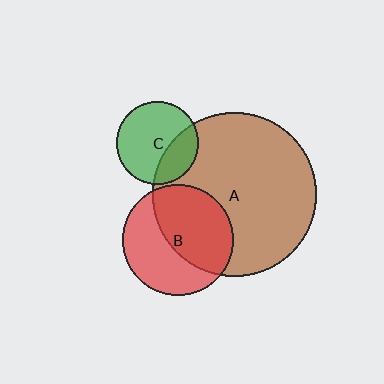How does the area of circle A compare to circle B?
Approximately 2.2 times.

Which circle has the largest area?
Circle A (brown).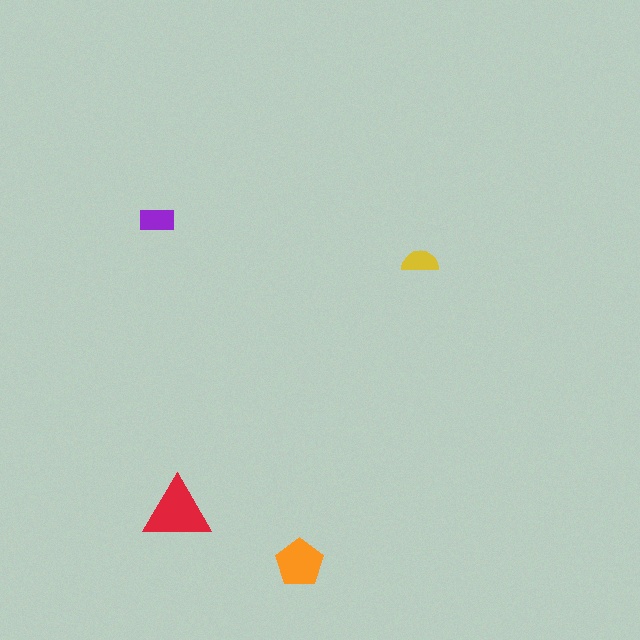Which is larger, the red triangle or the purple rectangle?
The red triangle.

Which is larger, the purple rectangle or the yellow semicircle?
The purple rectangle.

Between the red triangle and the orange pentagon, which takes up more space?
The red triangle.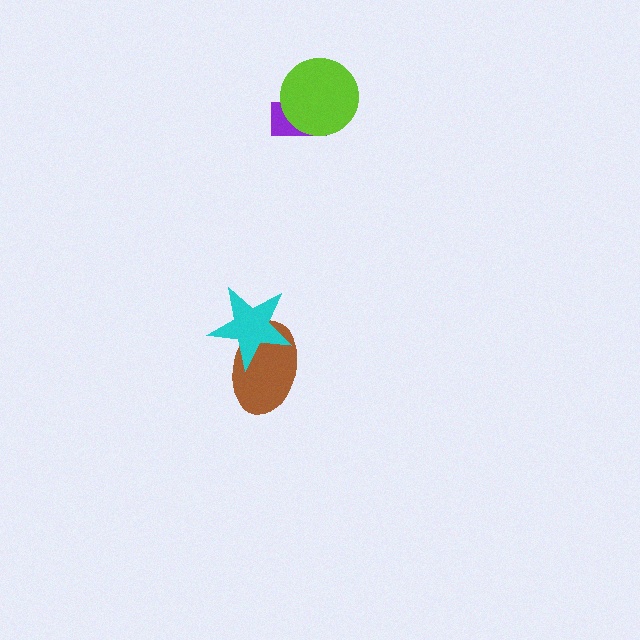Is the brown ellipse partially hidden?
Yes, it is partially covered by another shape.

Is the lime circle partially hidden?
No, no other shape covers it.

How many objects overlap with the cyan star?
1 object overlaps with the cyan star.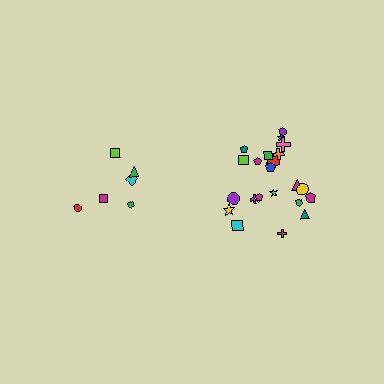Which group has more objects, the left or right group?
The right group.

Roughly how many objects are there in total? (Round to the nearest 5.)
Roughly 30 objects in total.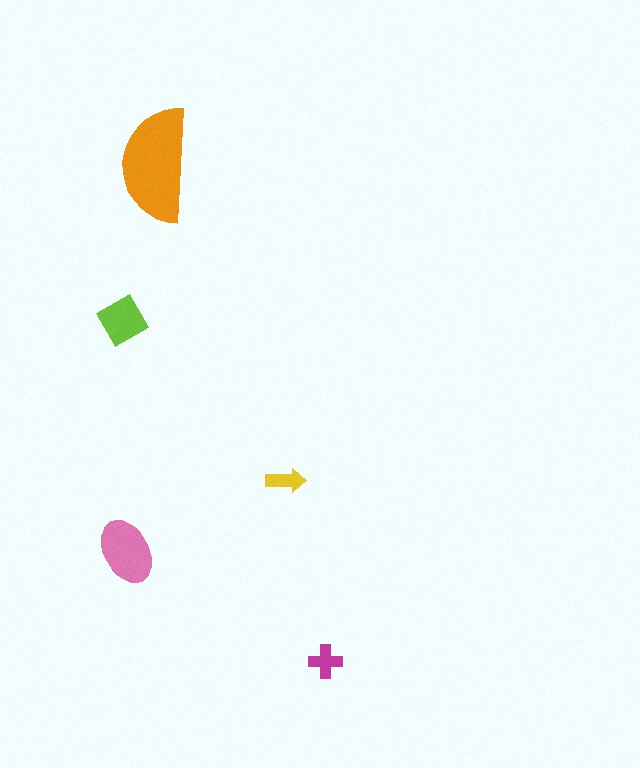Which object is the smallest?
The yellow arrow.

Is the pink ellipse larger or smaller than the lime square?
Larger.